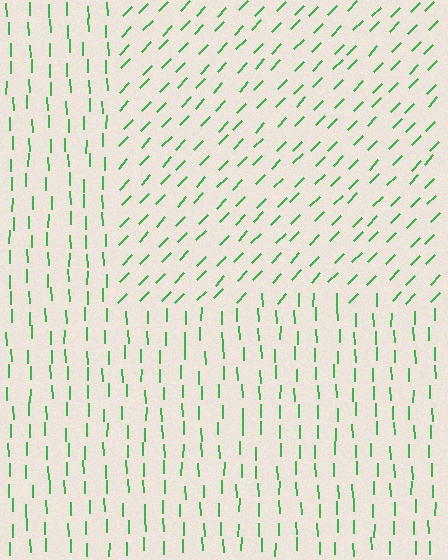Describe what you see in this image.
The image is filled with small green line segments. A rectangle region in the image has lines oriented differently from the surrounding lines, creating a visible texture boundary.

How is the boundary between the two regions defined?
The boundary is defined purely by a change in line orientation (approximately 45 degrees difference). All lines are the same color and thickness.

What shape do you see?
I see a rectangle.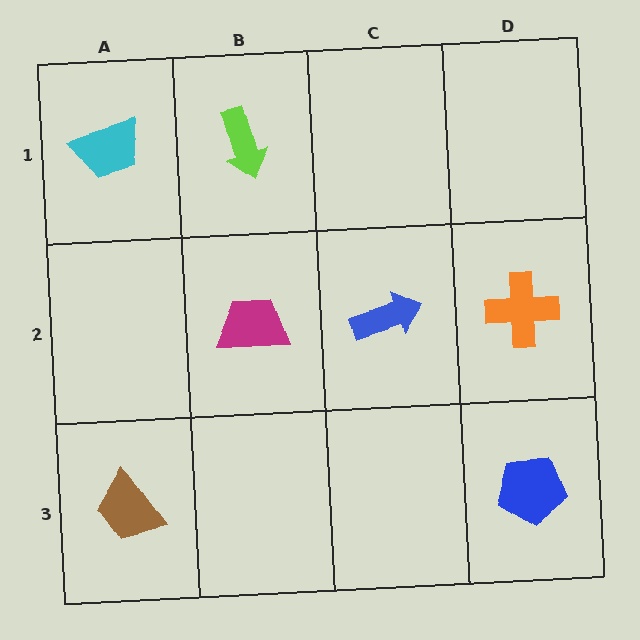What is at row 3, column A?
A brown trapezoid.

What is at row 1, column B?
A lime arrow.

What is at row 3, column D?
A blue pentagon.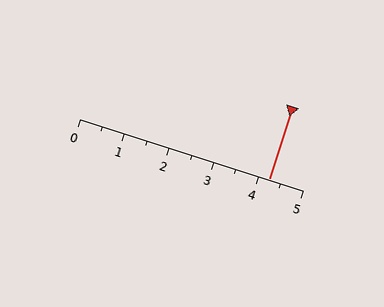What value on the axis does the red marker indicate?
The marker indicates approximately 4.2.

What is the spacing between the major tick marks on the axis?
The major ticks are spaced 1 apart.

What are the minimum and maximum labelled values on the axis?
The axis runs from 0 to 5.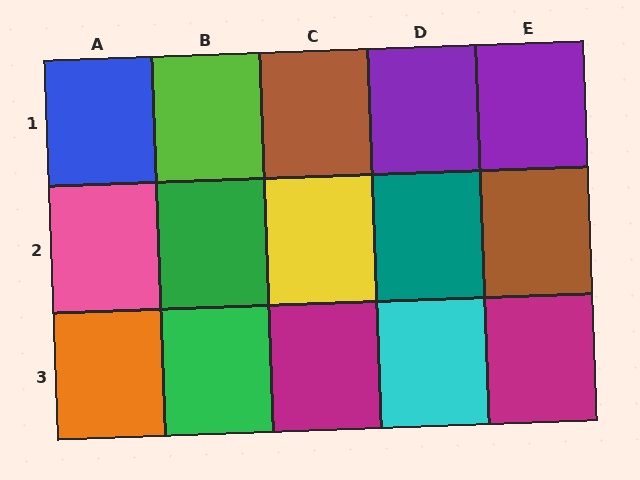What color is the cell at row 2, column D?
Teal.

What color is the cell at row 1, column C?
Brown.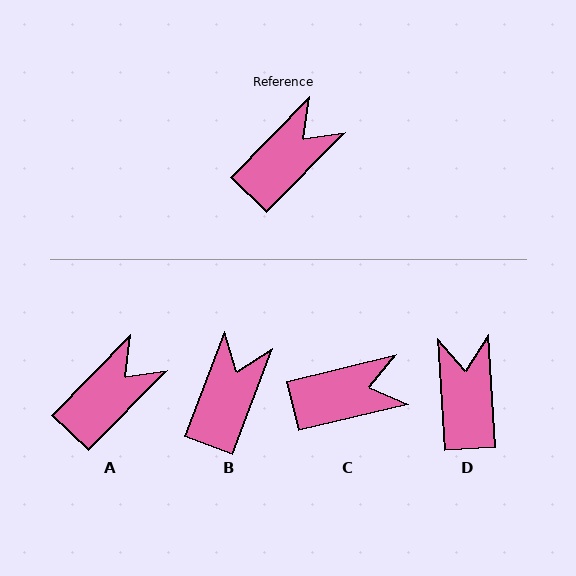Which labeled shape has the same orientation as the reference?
A.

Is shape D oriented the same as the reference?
No, it is off by about 48 degrees.